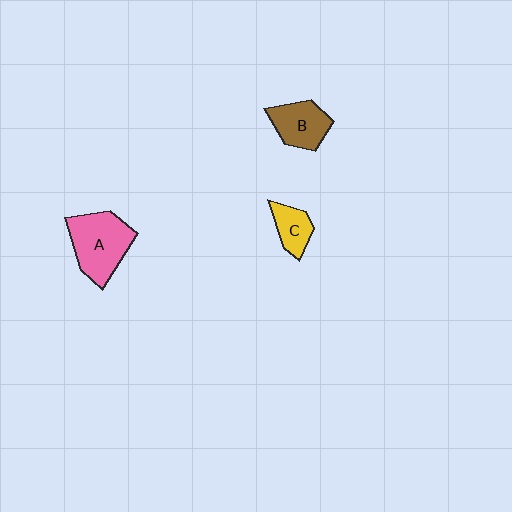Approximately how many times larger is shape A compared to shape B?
Approximately 1.5 times.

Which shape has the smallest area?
Shape C (yellow).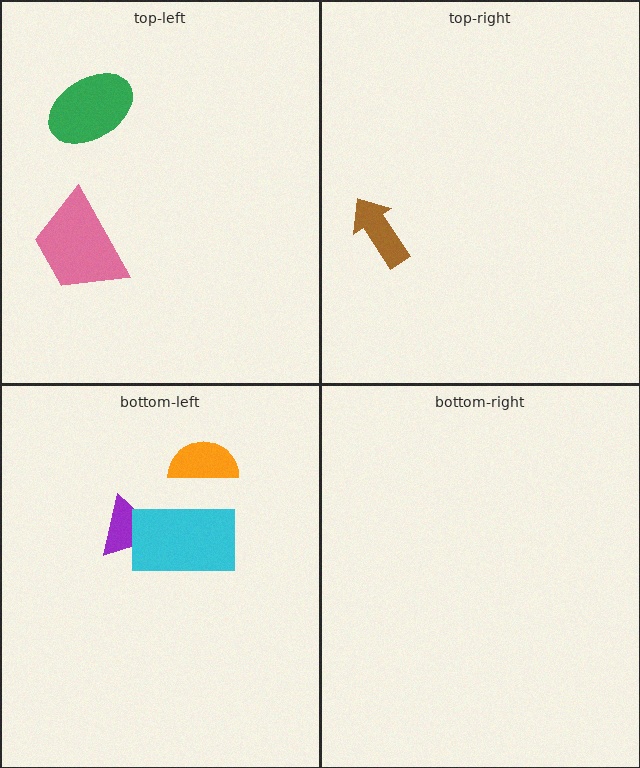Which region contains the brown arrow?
The top-right region.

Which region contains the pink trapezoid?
The top-left region.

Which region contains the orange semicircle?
The bottom-left region.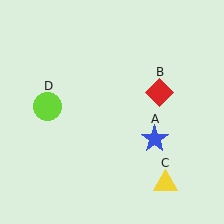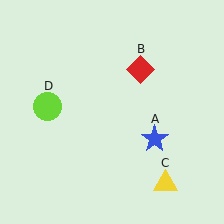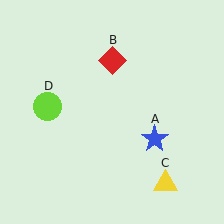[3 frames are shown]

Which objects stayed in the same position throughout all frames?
Blue star (object A) and yellow triangle (object C) and lime circle (object D) remained stationary.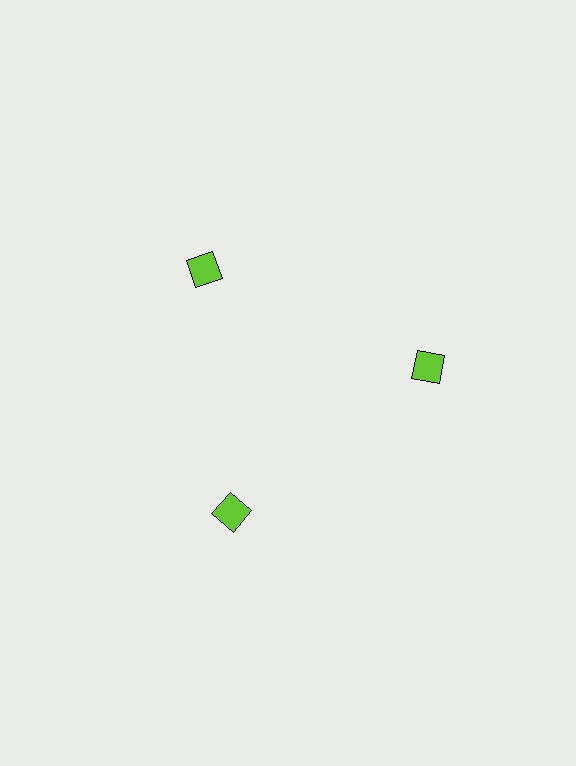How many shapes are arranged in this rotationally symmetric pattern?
There are 3 shapes, arranged in 3 groups of 1.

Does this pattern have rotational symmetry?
Yes, this pattern has 3-fold rotational symmetry. It looks the same after rotating 120 degrees around the center.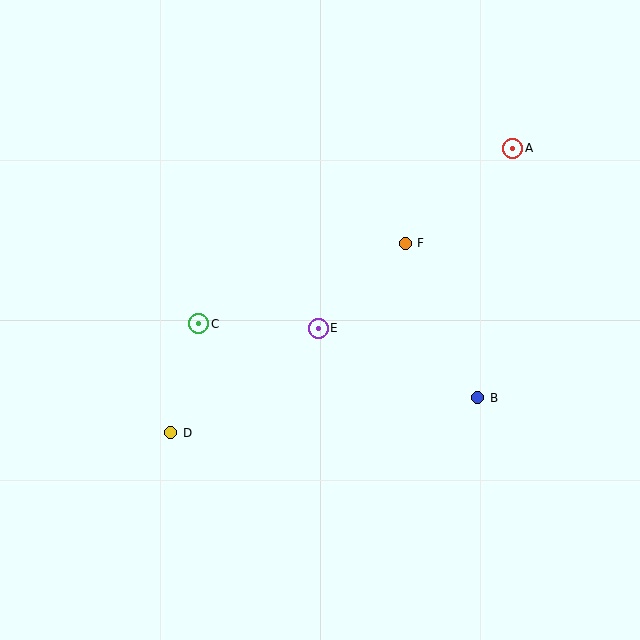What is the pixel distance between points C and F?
The distance between C and F is 222 pixels.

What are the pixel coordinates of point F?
Point F is at (405, 243).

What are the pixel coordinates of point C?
Point C is at (199, 324).